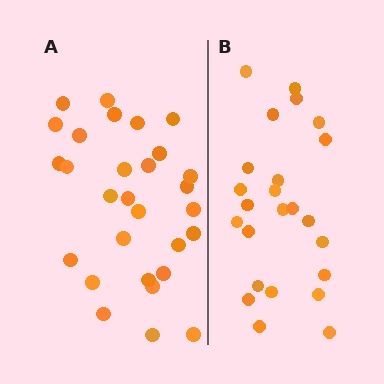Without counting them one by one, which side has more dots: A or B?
Region A (the left region) has more dots.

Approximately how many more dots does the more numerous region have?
Region A has about 5 more dots than region B.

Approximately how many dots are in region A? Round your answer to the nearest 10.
About 30 dots. (The exact count is 29, which rounds to 30.)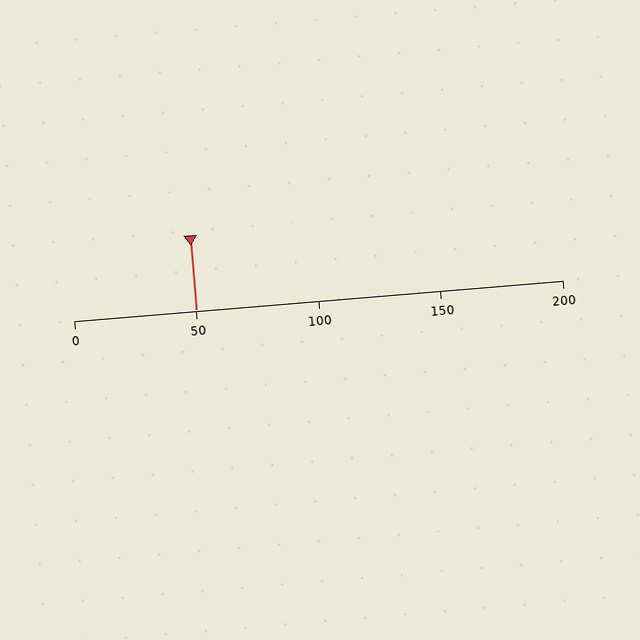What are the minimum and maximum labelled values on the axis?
The axis runs from 0 to 200.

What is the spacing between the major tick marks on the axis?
The major ticks are spaced 50 apart.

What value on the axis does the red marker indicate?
The marker indicates approximately 50.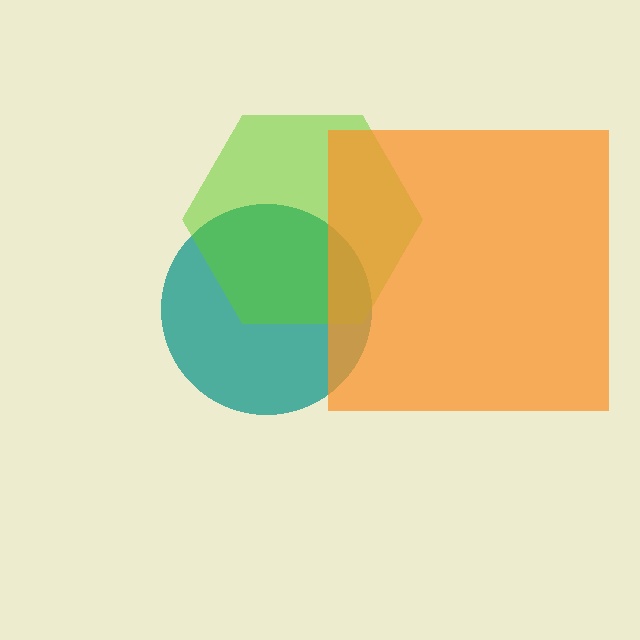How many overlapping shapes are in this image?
There are 3 overlapping shapes in the image.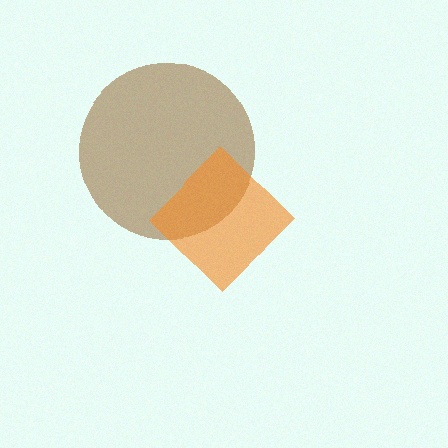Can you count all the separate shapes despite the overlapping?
Yes, there are 2 separate shapes.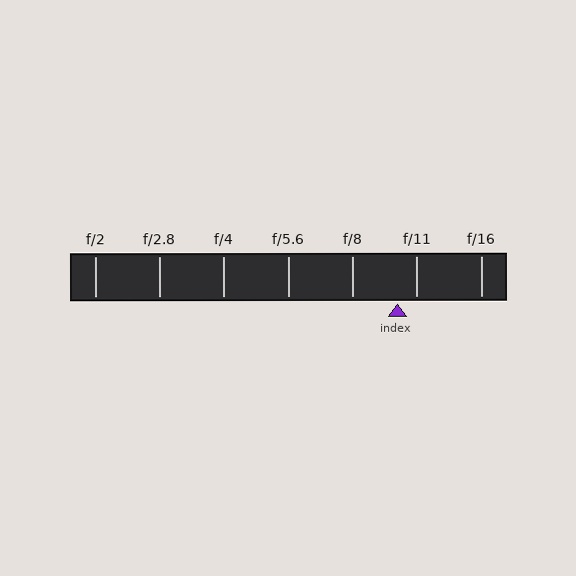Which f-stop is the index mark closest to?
The index mark is closest to f/11.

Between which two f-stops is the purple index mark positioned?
The index mark is between f/8 and f/11.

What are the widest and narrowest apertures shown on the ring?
The widest aperture shown is f/2 and the narrowest is f/16.